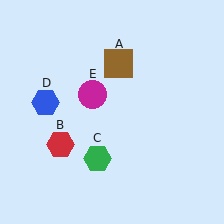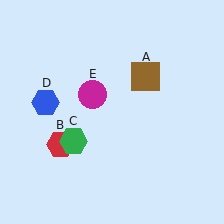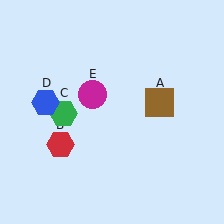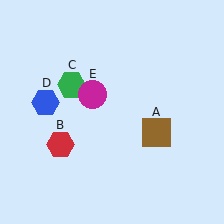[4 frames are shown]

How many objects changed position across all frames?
2 objects changed position: brown square (object A), green hexagon (object C).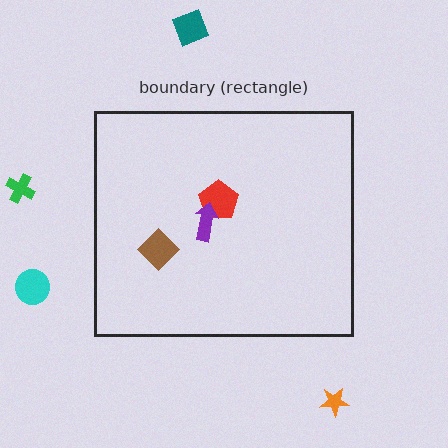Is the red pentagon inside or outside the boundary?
Inside.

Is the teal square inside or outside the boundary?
Outside.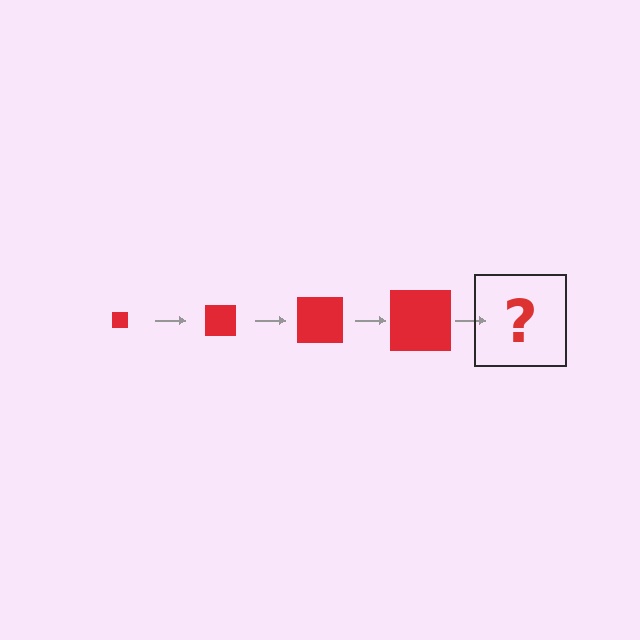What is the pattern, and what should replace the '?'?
The pattern is that the square gets progressively larger each step. The '?' should be a red square, larger than the previous one.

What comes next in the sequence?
The next element should be a red square, larger than the previous one.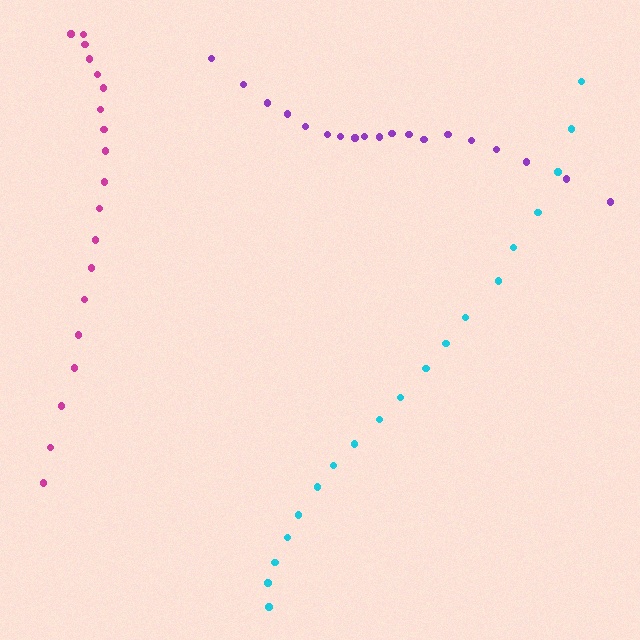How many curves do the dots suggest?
There are 3 distinct paths.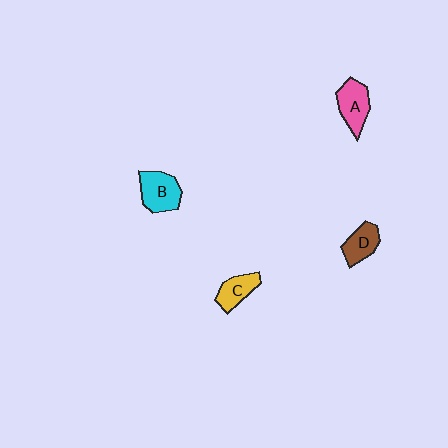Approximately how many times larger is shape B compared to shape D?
Approximately 1.4 times.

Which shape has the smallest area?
Shape D (brown).